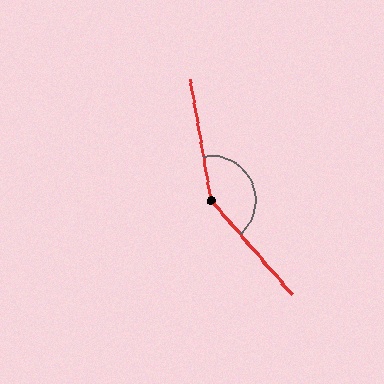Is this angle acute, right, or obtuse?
It is obtuse.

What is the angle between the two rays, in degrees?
Approximately 149 degrees.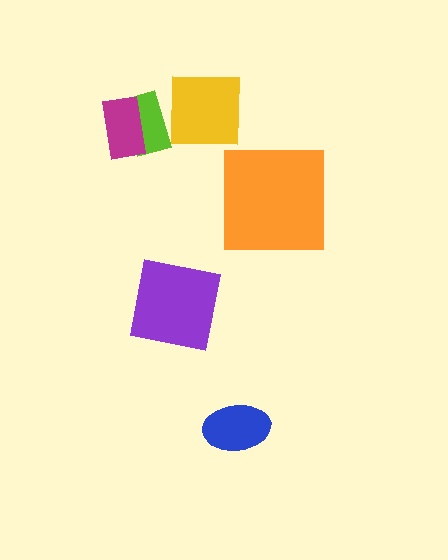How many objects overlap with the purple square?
0 objects overlap with the purple square.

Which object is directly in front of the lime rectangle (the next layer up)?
The magenta rectangle is directly in front of the lime rectangle.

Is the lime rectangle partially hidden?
Yes, it is partially covered by another shape.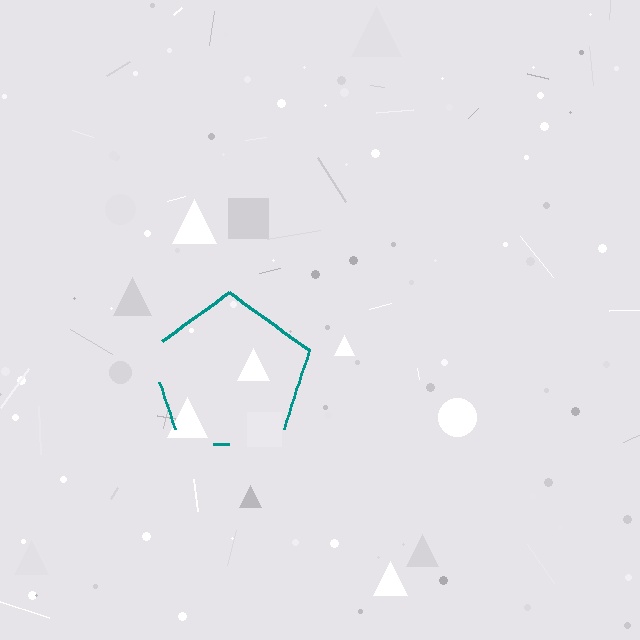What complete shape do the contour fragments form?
The contour fragments form a pentagon.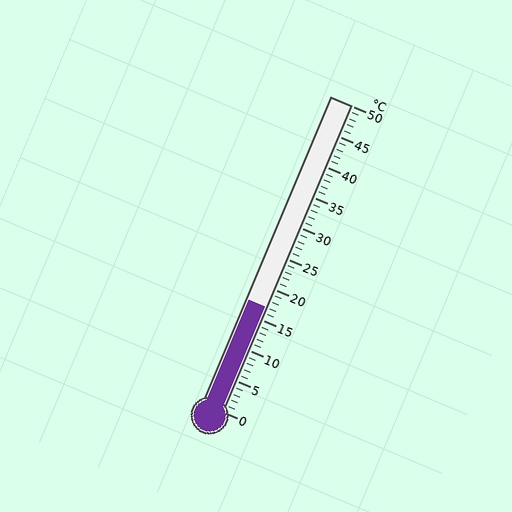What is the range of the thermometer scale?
The thermometer scale ranges from 0°C to 50°C.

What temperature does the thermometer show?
The thermometer shows approximately 17°C.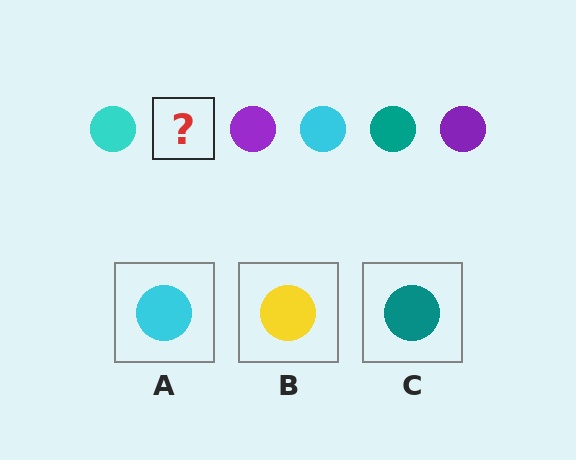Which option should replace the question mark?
Option C.